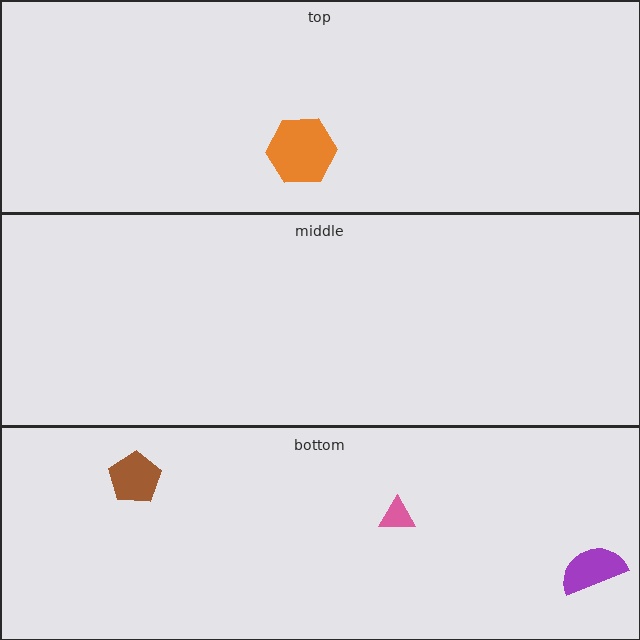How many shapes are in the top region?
1.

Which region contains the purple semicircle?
The bottom region.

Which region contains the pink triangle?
The bottom region.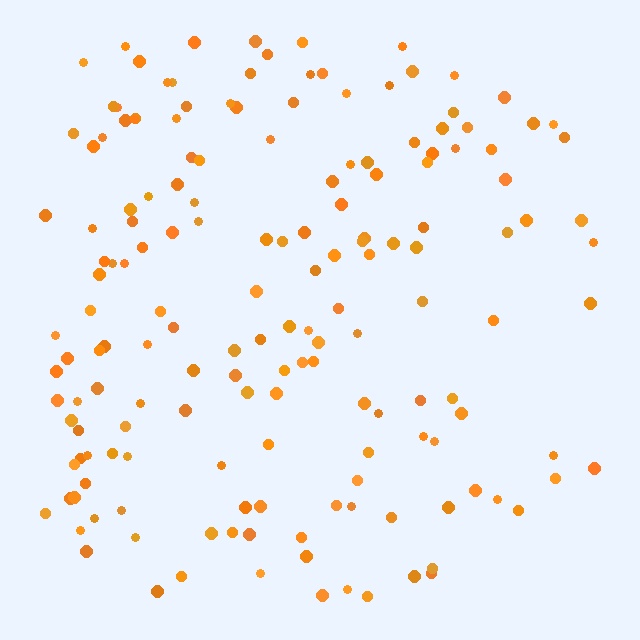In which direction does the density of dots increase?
From right to left, with the left side densest.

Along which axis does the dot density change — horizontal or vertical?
Horizontal.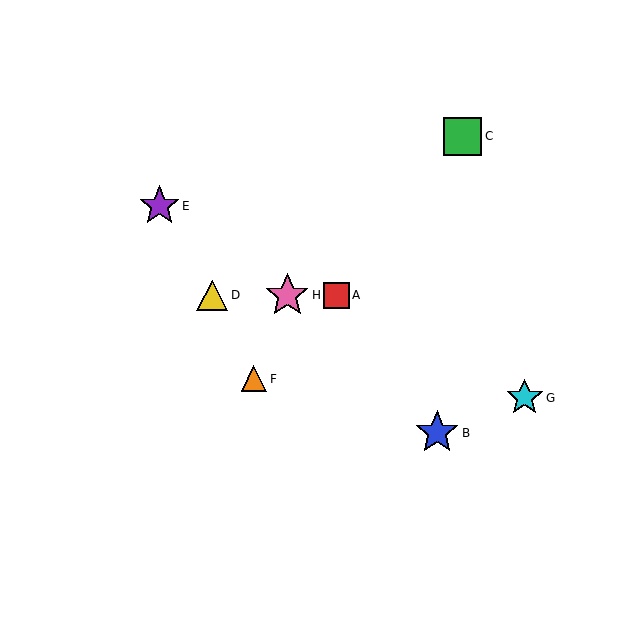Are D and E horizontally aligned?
No, D is at y≈295 and E is at y≈206.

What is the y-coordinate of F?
Object F is at y≈379.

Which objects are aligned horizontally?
Objects A, D, H are aligned horizontally.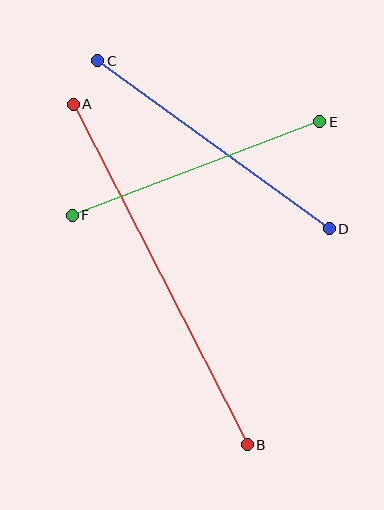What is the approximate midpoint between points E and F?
The midpoint is at approximately (196, 169) pixels.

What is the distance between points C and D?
The distance is approximately 286 pixels.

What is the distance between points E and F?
The distance is approximately 264 pixels.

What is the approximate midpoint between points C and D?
The midpoint is at approximately (214, 145) pixels.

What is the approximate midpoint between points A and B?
The midpoint is at approximately (160, 275) pixels.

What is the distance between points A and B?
The distance is approximately 382 pixels.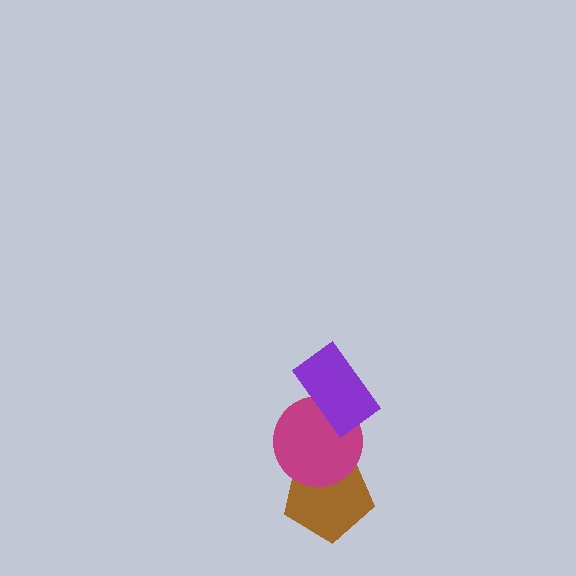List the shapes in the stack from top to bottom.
From top to bottom: the purple rectangle, the magenta circle, the brown pentagon.